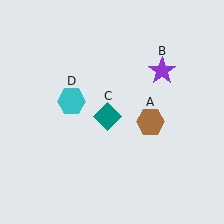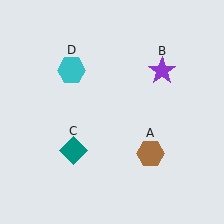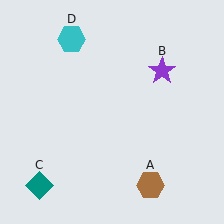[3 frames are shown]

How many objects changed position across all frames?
3 objects changed position: brown hexagon (object A), teal diamond (object C), cyan hexagon (object D).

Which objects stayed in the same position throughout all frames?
Purple star (object B) remained stationary.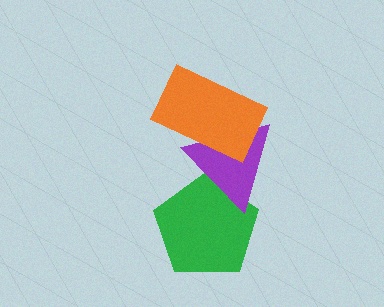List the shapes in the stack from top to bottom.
From top to bottom: the orange rectangle, the purple triangle, the green pentagon.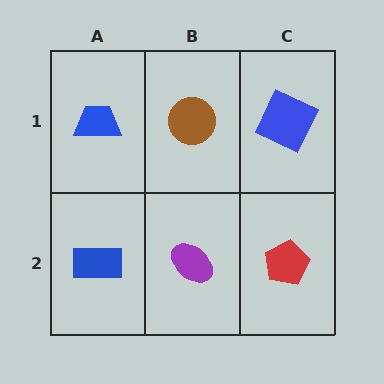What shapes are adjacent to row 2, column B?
A brown circle (row 1, column B), a blue rectangle (row 2, column A), a red pentagon (row 2, column C).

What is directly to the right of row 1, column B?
A blue square.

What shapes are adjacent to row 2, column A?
A blue trapezoid (row 1, column A), a purple ellipse (row 2, column B).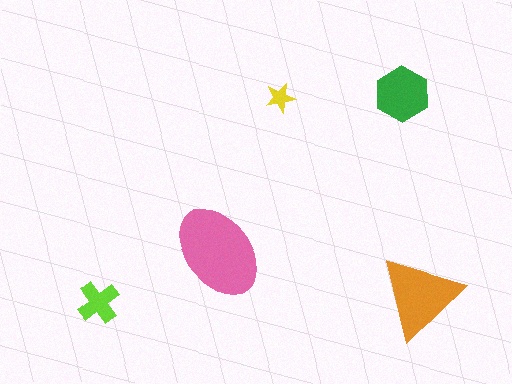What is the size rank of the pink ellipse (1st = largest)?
1st.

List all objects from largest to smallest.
The pink ellipse, the orange triangle, the green hexagon, the lime cross, the yellow star.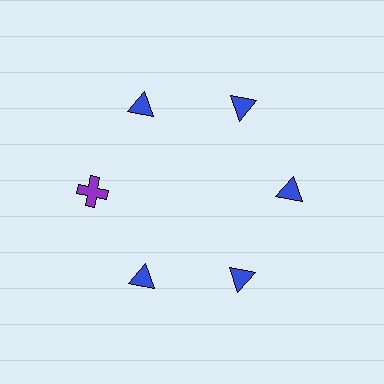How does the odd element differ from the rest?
It differs in both color (purple instead of blue) and shape (cross instead of triangle).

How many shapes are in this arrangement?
There are 6 shapes arranged in a ring pattern.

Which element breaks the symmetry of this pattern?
The purple cross at roughly the 9 o'clock position breaks the symmetry. All other shapes are blue triangles.